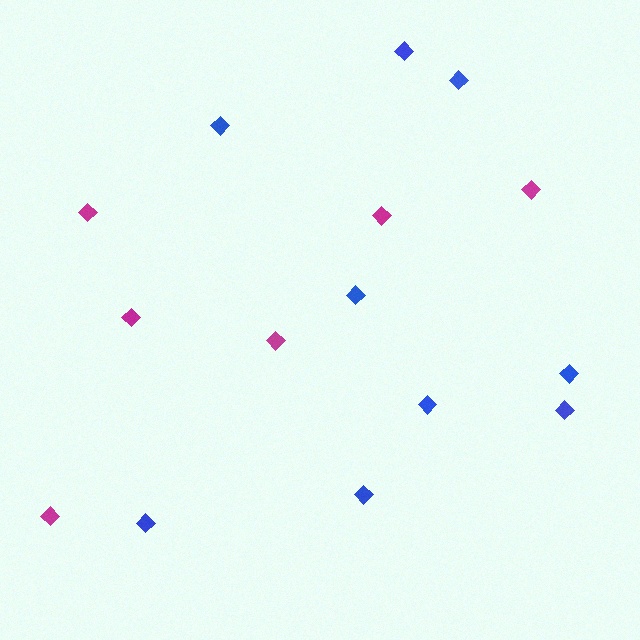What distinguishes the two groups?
There are 2 groups: one group of blue diamonds (9) and one group of magenta diamonds (6).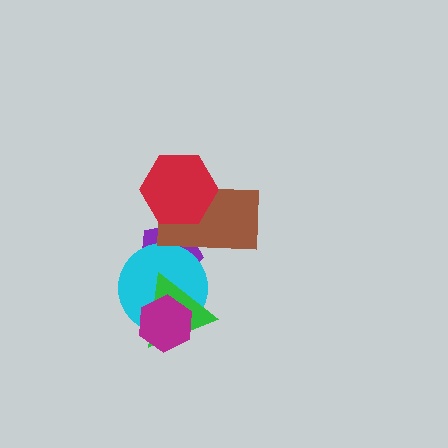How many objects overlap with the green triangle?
3 objects overlap with the green triangle.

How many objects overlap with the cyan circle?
4 objects overlap with the cyan circle.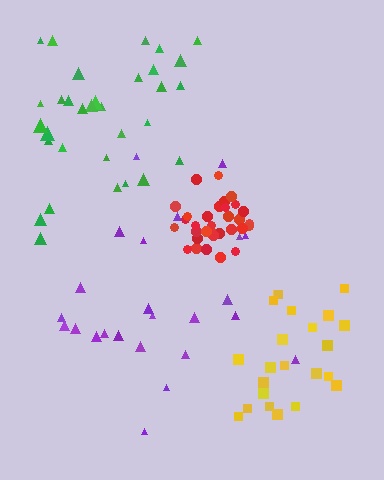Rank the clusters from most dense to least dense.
red, yellow, green, purple.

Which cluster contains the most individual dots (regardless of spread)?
Red (32).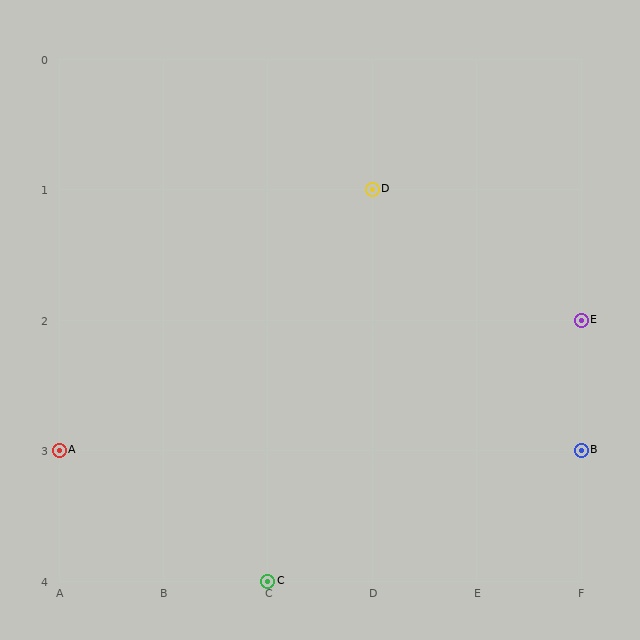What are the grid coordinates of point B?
Point B is at grid coordinates (F, 3).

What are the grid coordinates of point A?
Point A is at grid coordinates (A, 3).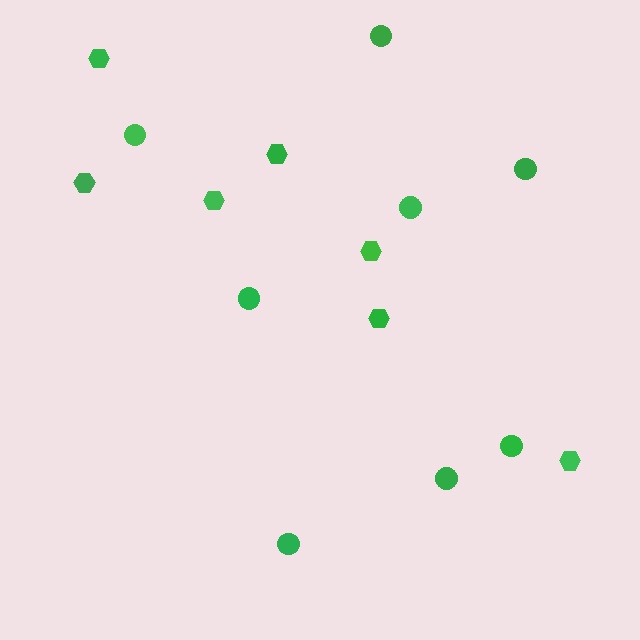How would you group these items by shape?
There are 2 groups: one group of hexagons (7) and one group of circles (8).